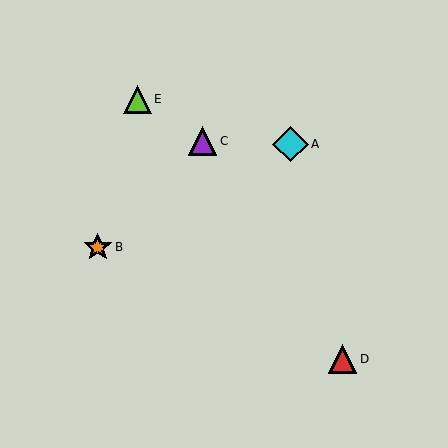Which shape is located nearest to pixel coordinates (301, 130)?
The cyan diamond (labeled A) at (290, 144) is nearest to that location.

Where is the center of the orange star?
The center of the orange star is at (98, 247).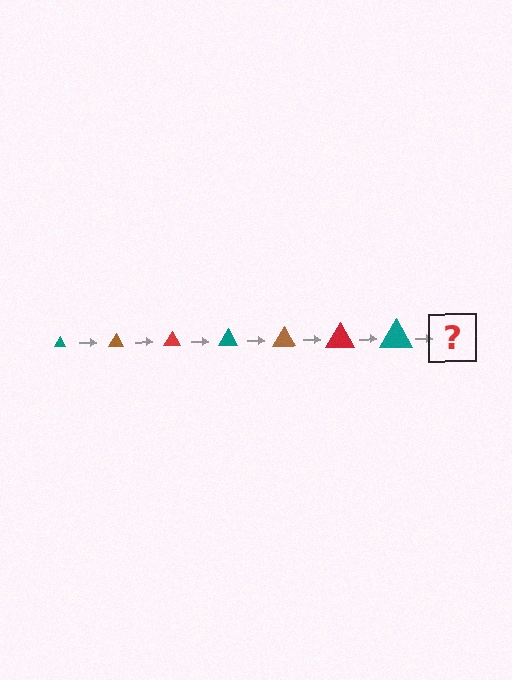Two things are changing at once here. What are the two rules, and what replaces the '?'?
The two rules are that the triangle grows larger each step and the color cycles through teal, brown, and red. The '?' should be a brown triangle, larger than the previous one.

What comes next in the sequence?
The next element should be a brown triangle, larger than the previous one.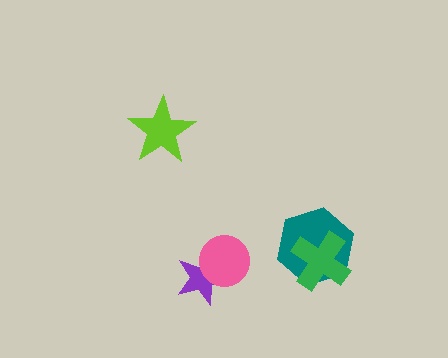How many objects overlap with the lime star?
0 objects overlap with the lime star.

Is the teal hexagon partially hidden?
Yes, it is partially covered by another shape.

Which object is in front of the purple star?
The pink circle is in front of the purple star.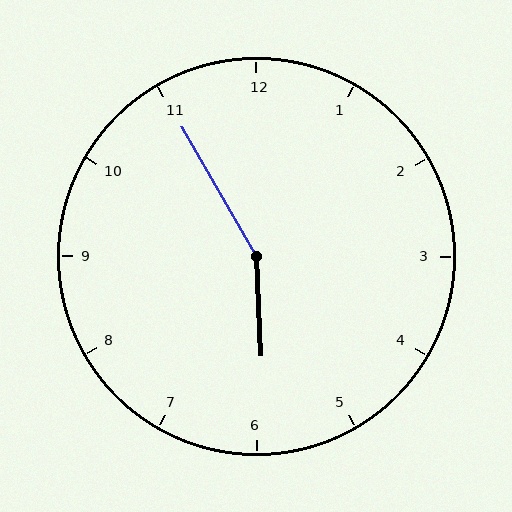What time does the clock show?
5:55.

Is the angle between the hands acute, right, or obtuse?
It is obtuse.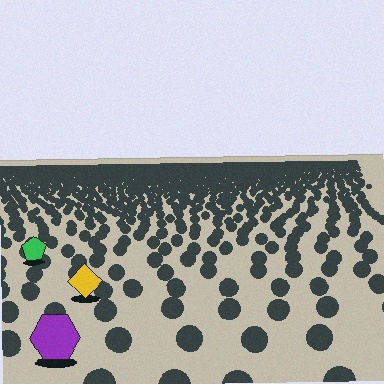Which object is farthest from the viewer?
The green pentagon is farthest from the viewer. It appears smaller and the ground texture around it is denser.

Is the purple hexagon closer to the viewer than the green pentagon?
Yes. The purple hexagon is closer — you can tell from the texture gradient: the ground texture is coarser near it.